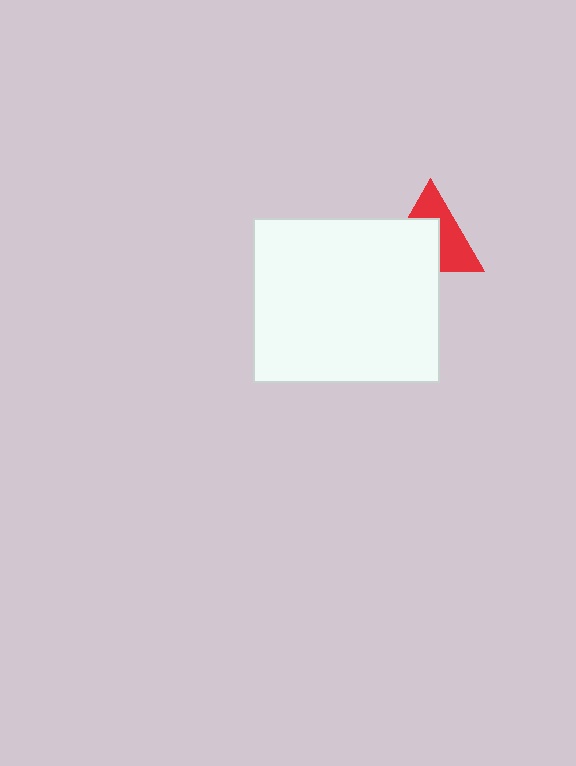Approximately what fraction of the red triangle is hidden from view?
Roughly 50% of the red triangle is hidden behind the white rectangle.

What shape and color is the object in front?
The object in front is a white rectangle.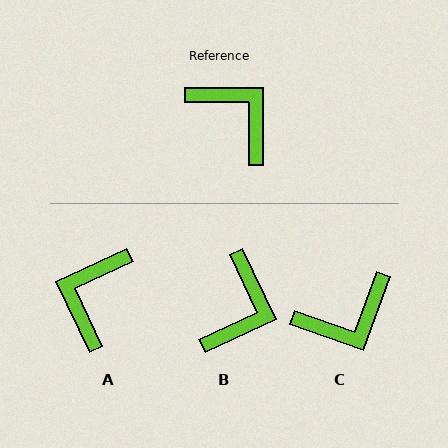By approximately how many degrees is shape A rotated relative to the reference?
Approximately 115 degrees counter-clockwise.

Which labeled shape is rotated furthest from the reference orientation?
A, about 115 degrees away.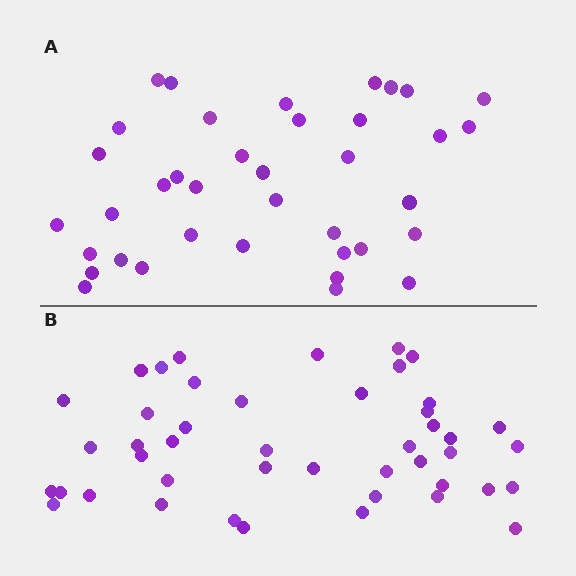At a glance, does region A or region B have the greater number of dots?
Region B (the bottom region) has more dots.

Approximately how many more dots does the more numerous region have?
Region B has roughly 8 or so more dots than region A.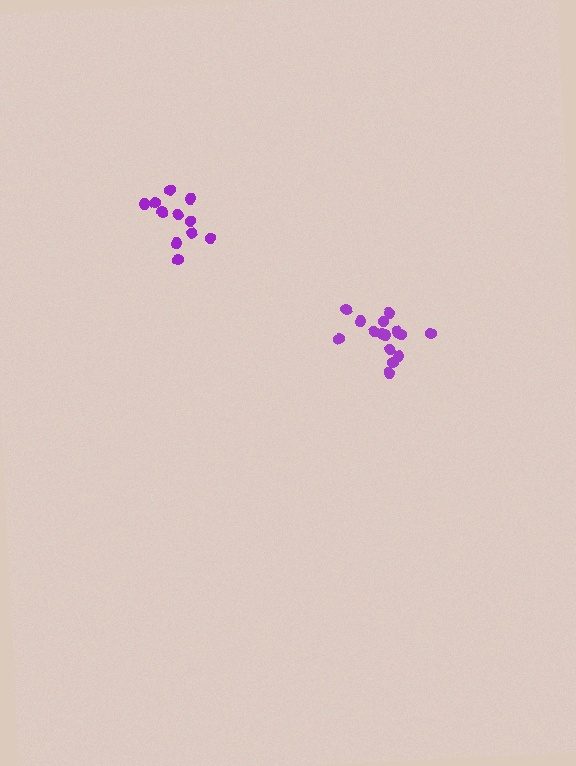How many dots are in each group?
Group 1: 11 dots, Group 2: 15 dots (26 total).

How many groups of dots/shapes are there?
There are 2 groups.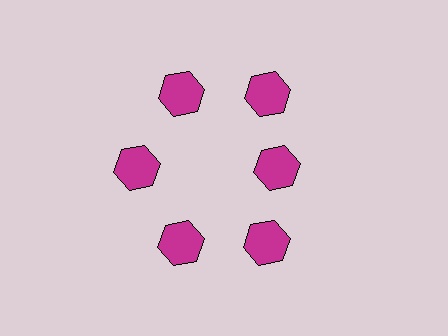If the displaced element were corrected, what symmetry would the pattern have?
It would have 6-fold rotational symmetry — the pattern would map onto itself every 60 degrees.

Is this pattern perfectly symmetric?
No. The 6 magenta hexagons are arranged in a ring, but one element near the 3 o'clock position is pulled inward toward the center, breaking the 6-fold rotational symmetry.